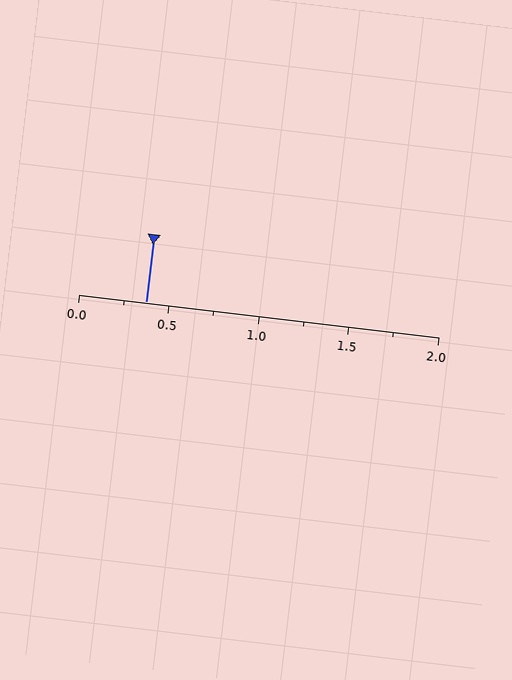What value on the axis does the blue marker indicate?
The marker indicates approximately 0.38.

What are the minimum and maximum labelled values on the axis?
The axis runs from 0.0 to 2.0.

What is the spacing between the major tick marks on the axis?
The major ticks are spaced 0.5 apart.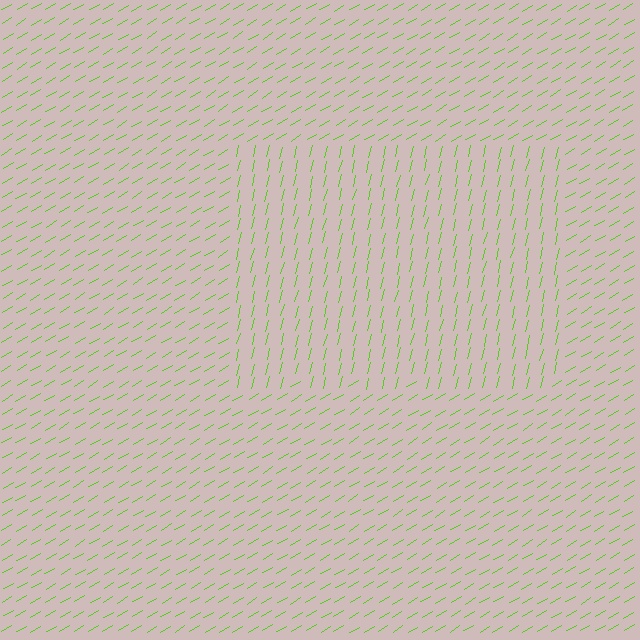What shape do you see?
I see a rectangle.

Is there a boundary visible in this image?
Yes, there is a texture boundary formed by a change in line orientation.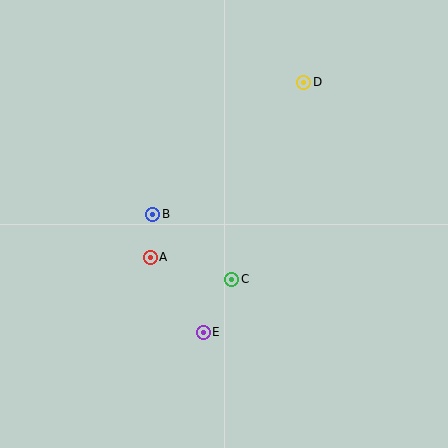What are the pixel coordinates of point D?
Point D is at (304, 82).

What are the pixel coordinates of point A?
Point A is at (150, 257).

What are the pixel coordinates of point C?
Point C is at (232, 279).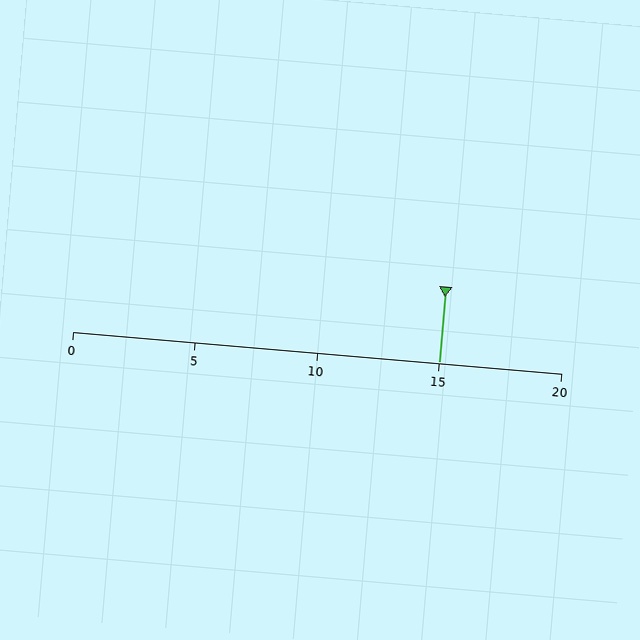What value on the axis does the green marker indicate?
The marker indicates approximately 15.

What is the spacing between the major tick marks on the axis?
The major ticks are spaced 5 apart.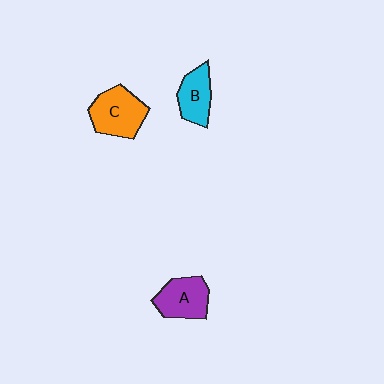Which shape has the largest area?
Shape C (orange).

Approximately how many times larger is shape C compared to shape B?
Approximately 1.4 times.